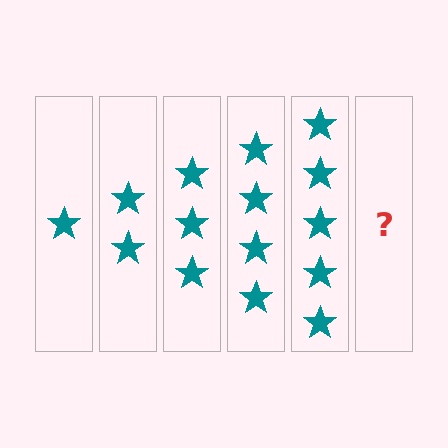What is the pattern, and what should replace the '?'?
The pattern is that each step adds one more star. The '?' should be 6 stars.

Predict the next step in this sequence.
The next step is 6 stars.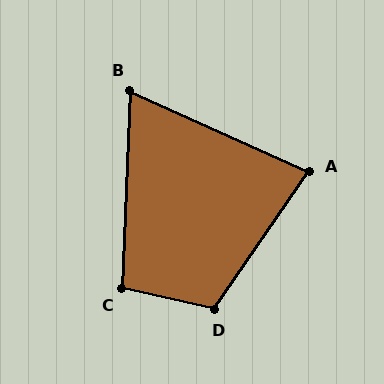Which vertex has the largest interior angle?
D, at approximately 112 degrees.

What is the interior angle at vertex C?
Approximately 100 degrees (obtuse).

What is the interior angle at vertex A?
Approximately 80 degrees (acute).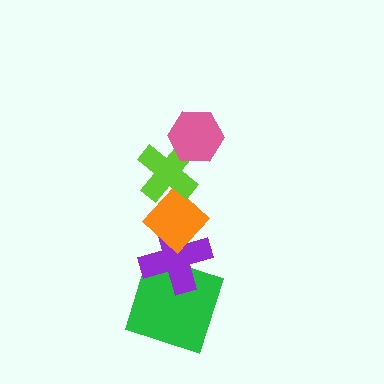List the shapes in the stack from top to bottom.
From top to bottom: the pink hexagon, the lime cross, the orange diamond, the purple cross, the green square.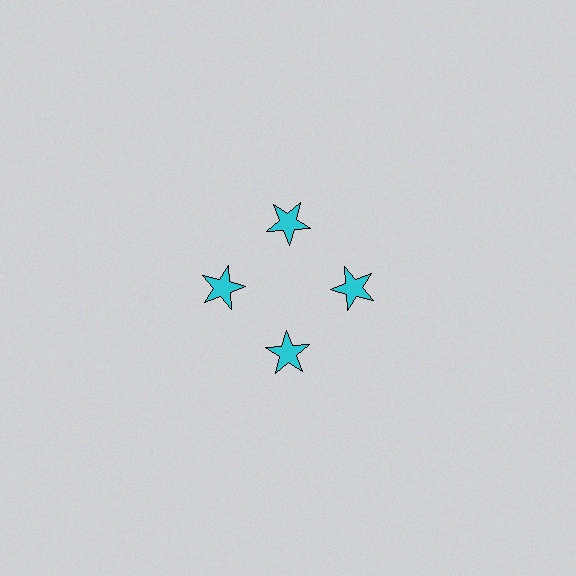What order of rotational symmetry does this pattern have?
This pattern has 4-fold rotational symmetry.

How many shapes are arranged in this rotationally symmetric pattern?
There are 4 shapes, arranged in 4 groups of 1.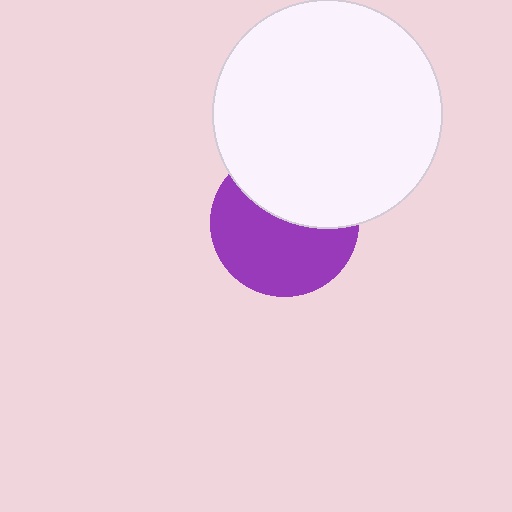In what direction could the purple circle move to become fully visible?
The purple circle could move down. That would shift it out from behind the white circle entirely.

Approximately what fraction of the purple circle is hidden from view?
Roughly 41% of the purple circle is hidden behind the white circle.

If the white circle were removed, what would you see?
You would see the complete purple circle.